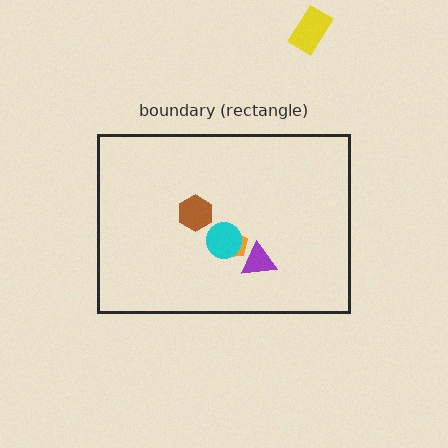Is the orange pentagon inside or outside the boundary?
Inside.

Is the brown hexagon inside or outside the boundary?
Inside.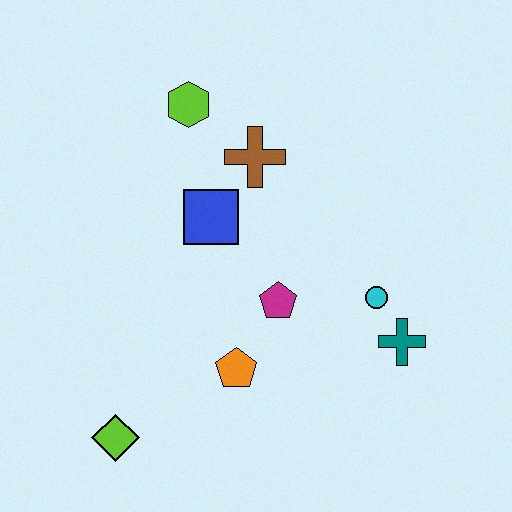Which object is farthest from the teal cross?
The lime hexagon is farthest from the teal cross.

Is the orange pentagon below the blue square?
Yes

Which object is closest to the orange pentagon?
The magenta pentagon is closest to the orange pentagon.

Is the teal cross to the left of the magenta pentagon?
No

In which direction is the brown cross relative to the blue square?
The brown cross is above the blue square.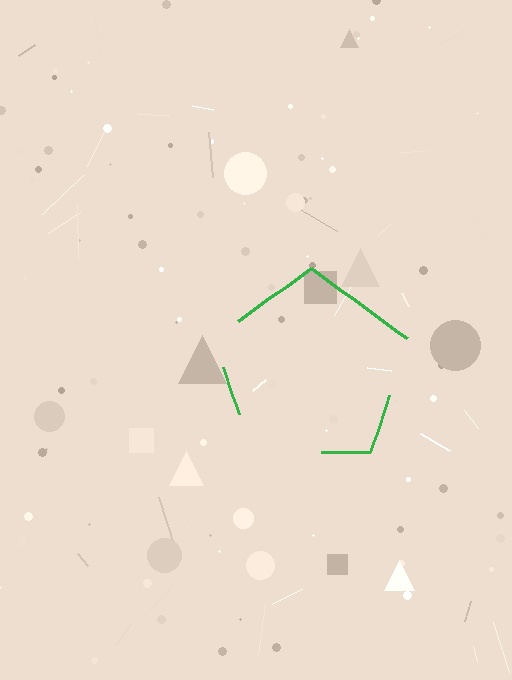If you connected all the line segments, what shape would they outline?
They would outline a pentagon.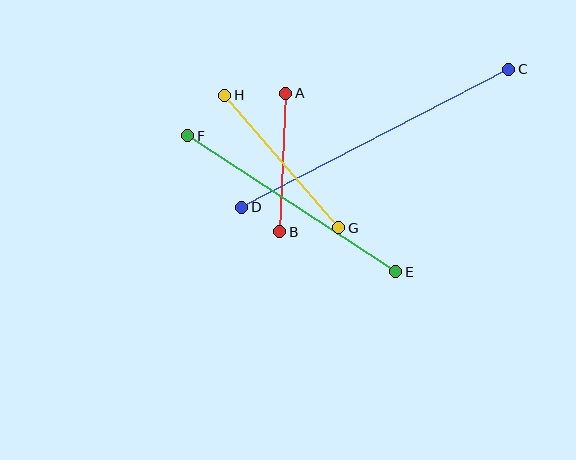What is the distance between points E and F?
The distance is approximately 248 pixels.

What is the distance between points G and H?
The distance is approximately 175 pixels.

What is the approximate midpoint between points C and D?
The midpoint is at approximately (375, 138) pixels.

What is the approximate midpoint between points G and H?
The midpoint is at approximately (282, 161) pixels.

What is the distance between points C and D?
The distance is approximately 300 pixels.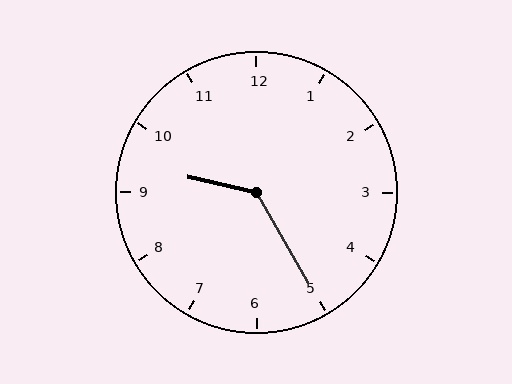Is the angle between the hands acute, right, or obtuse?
It is obtuse.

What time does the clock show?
9:25.